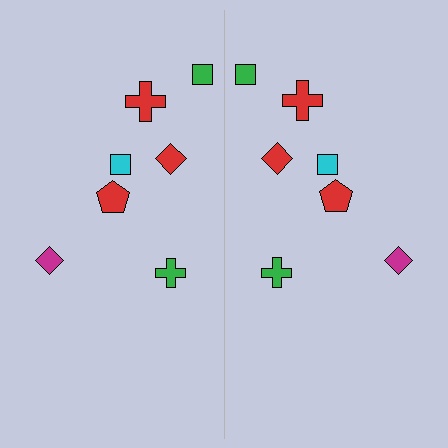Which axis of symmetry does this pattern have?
The pattern has a vertical axis of symmetry running through the center of the image.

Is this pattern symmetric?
Yes, this pattern has bilateral (reflection) symmetry.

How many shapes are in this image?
There are 14 shapes in this image.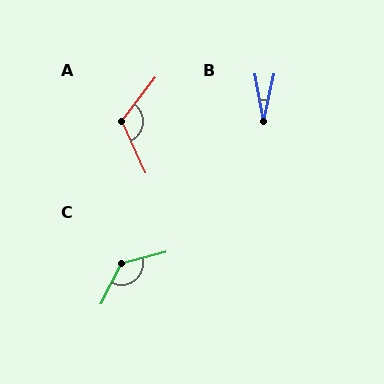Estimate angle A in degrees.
Approximately 117 degrees.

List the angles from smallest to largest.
B (23°), A (117°), C (131°).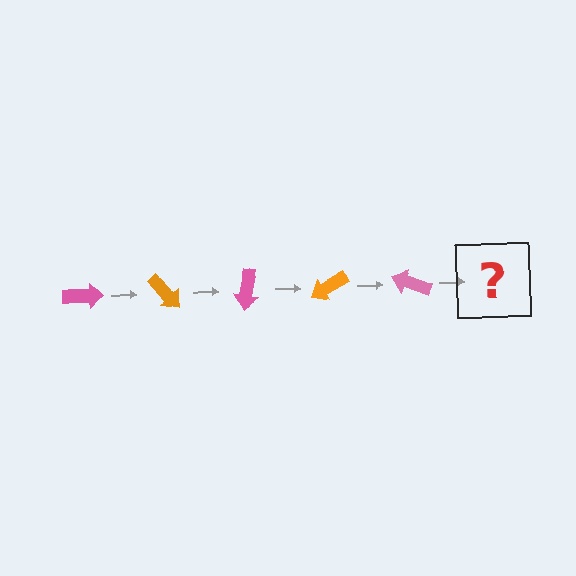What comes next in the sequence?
The next element should be an orange arrow, rotated 250 degrees from the start.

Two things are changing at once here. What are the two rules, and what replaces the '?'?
The two rules are that it rotates 50 degrees each step and the color cycles through pink and orange. The '?' should be an orange arrow, rotated 250 degrees from the start.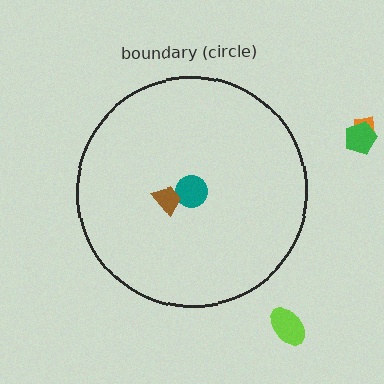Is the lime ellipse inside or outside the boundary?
Outside.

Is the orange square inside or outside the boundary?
Outside.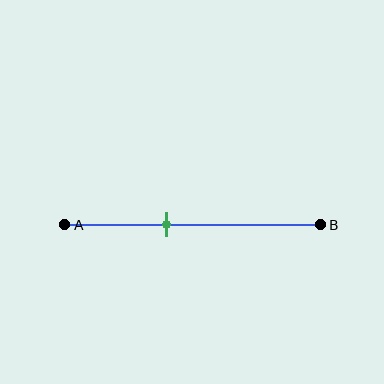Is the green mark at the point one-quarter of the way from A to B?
No, the mark is at about 40% from A, not at the 25% one-quarter point.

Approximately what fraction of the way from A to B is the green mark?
The green mark is approximately 40% of the way from A to B.